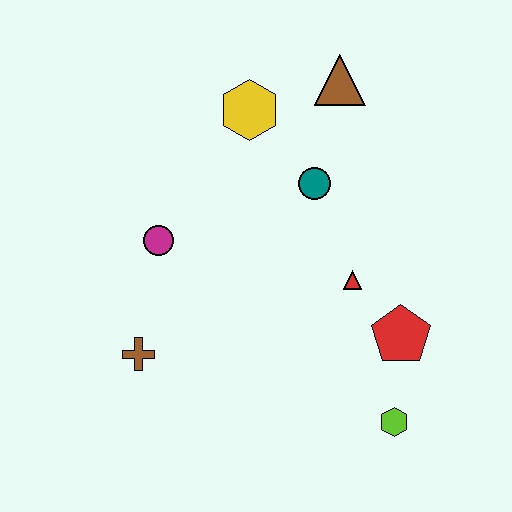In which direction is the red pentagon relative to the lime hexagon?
The red pentagon is above the lime hexagon.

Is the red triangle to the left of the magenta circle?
No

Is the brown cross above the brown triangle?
No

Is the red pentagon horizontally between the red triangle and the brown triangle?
No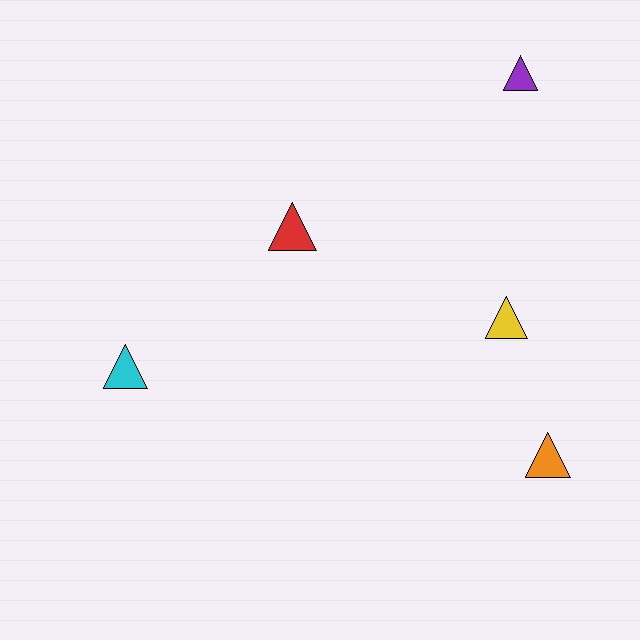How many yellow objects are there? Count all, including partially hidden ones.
There is 1 yellow object.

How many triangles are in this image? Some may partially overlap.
There are 5 triangles.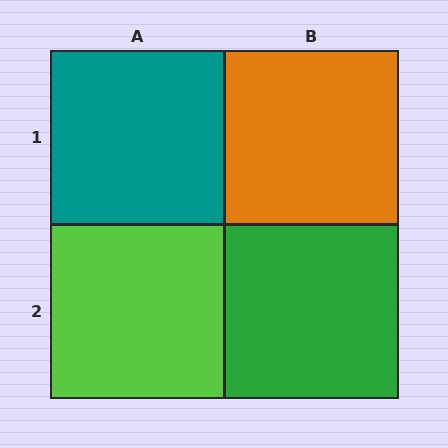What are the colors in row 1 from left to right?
Teal, orange.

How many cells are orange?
1 cell is orange.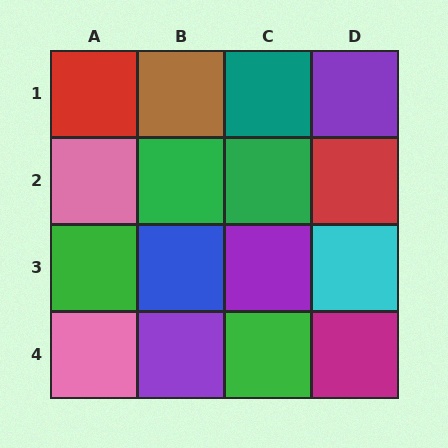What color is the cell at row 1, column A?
Red.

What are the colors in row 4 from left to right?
Pink, purple, green, magenta.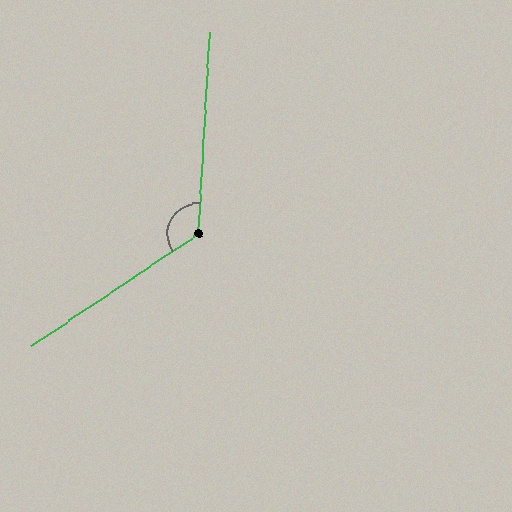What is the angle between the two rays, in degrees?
Approximately 127 degrees.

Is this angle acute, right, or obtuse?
It is obtuse.